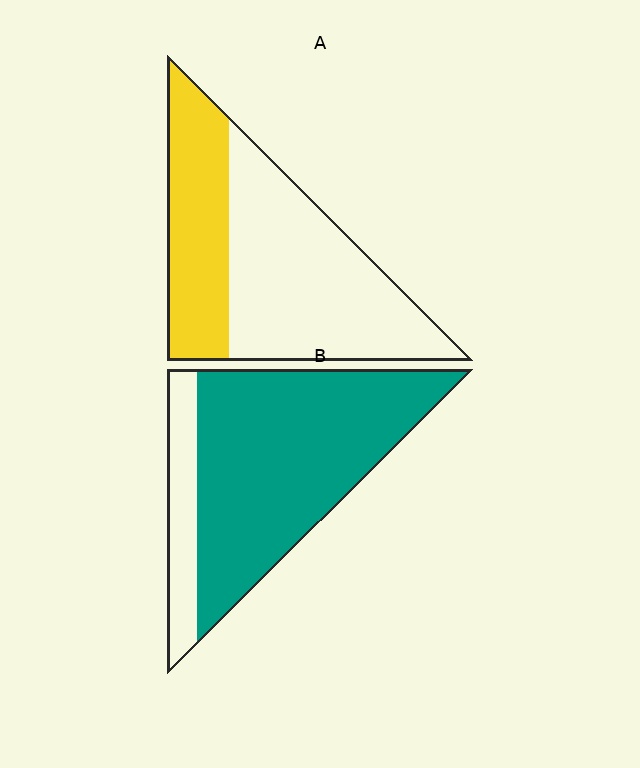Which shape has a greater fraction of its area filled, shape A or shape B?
Shape B.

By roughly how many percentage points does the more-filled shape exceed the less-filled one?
By roughly 45 percentage points (B over A).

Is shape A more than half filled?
No.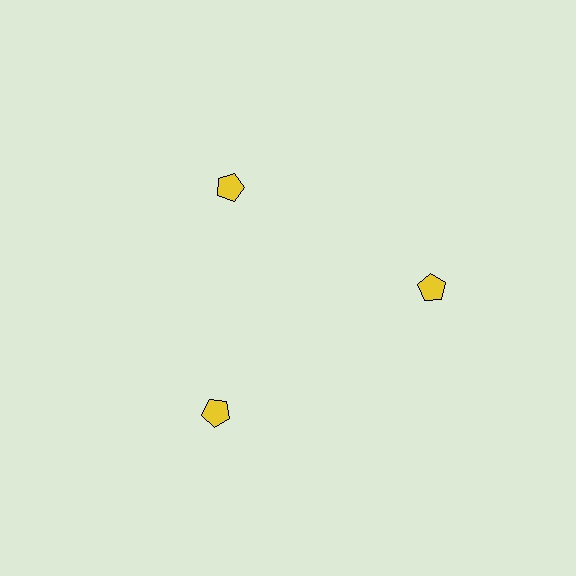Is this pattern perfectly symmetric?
No. The 3 yellow pentagons are arranged in a ring, but one element near the 11 o'clock position is pulled inward toward the center, breaking the 3-fold rotational symmetry.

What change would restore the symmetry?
The symmetry would be restored by moving it outward, back onto the ring so that all 3 pentagons sit at equal angles and equal distance from the center.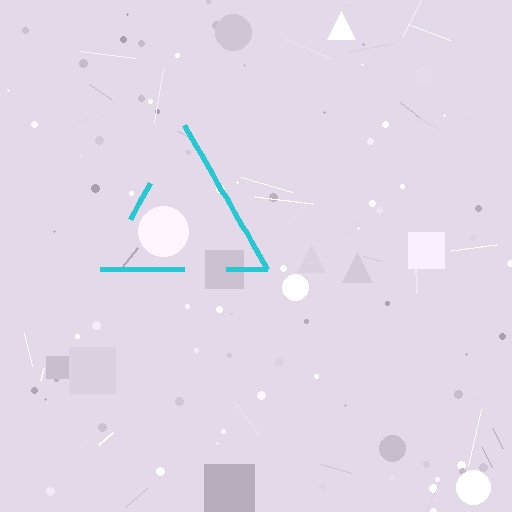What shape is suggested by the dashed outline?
The dashed outline suggests a triangle.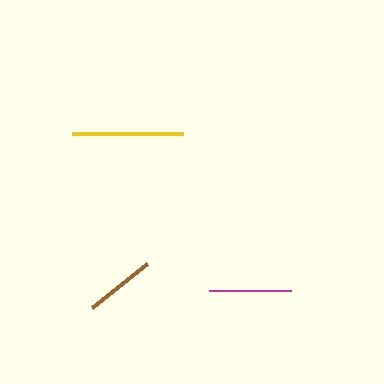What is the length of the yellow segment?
The yellow segment is approximately 111 pixels long.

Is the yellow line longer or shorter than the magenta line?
The yellow line is longer than the magenta line.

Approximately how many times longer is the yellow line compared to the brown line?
The yellow line is approximately 1.6 times the length of the brown line.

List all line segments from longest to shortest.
From longest to shortest: yellow, magenta, brown.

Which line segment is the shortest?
The brown line is the shortest at approximately 71 pixels.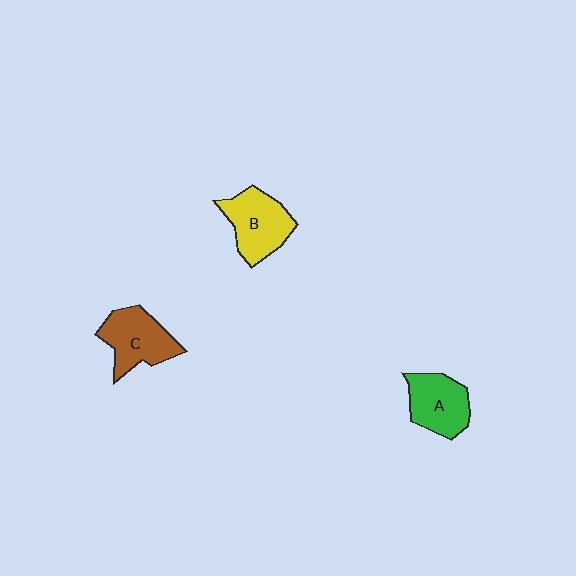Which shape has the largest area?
Shape B (yellow).